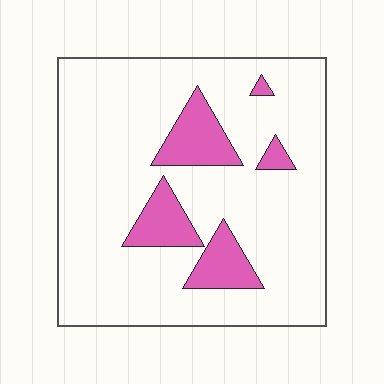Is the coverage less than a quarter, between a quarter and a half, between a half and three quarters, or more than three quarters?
Less than a quarter.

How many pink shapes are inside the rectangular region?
5.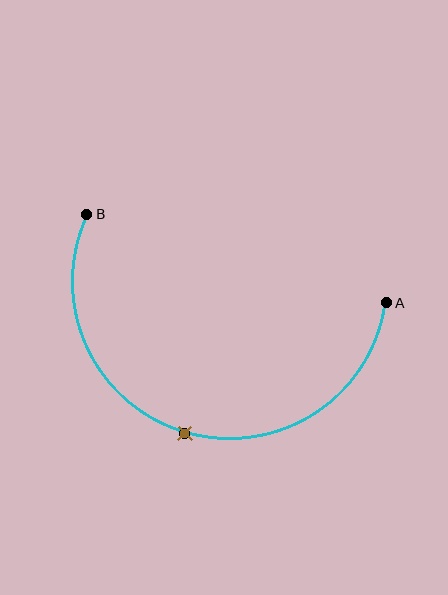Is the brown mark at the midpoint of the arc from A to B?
Yes. The brown mark lies on the arc at equal arc-length from both A and B — it is the arc midpoint.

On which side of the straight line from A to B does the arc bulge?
The arc bulges below the straight line connecting A and B.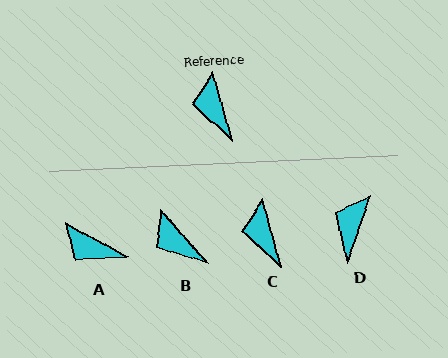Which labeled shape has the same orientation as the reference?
C.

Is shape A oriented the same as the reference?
No, it is off by about 46 degrees.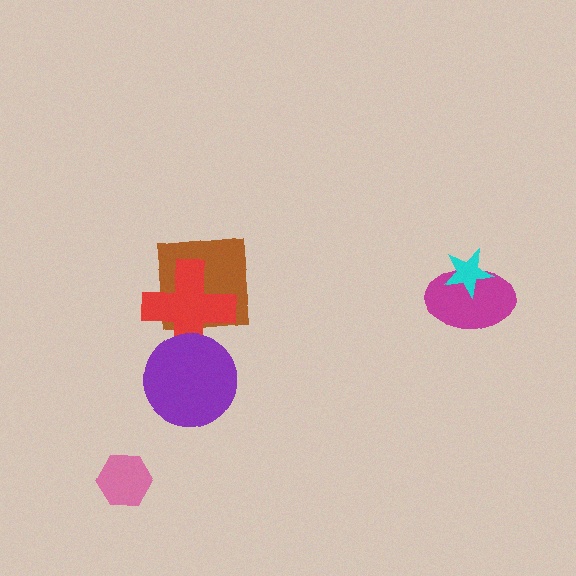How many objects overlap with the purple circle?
1 object overlaps with the purple circle.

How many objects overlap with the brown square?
1 object overlaps with the brown square.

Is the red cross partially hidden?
Yes, it is partially covered by another shape.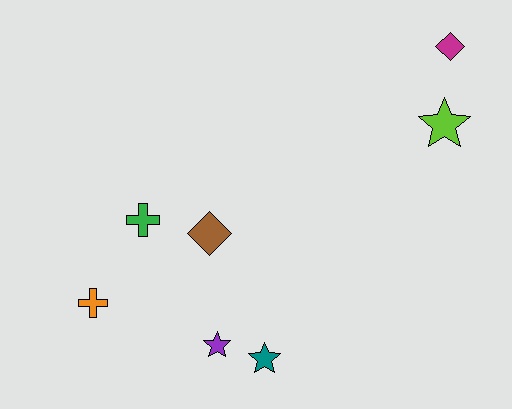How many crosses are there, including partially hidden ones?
There are 2 crosses.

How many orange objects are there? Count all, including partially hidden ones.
There is 1 orange object.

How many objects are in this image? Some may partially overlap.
There are 7 objects.